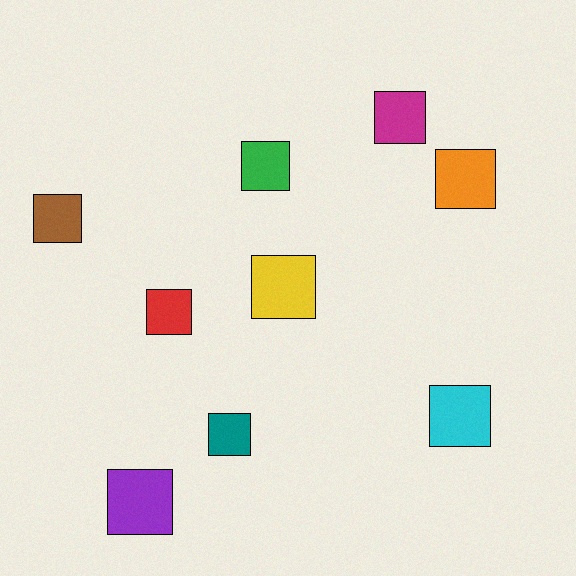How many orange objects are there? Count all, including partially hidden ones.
There is 1 orange object.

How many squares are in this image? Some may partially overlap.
There are 9 squares.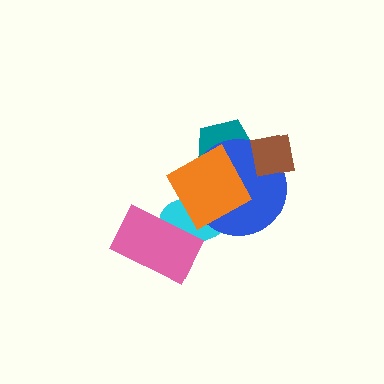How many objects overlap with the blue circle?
4 objects overlap with the blue circle.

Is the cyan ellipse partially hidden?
Yes, it is partially covered by another shape.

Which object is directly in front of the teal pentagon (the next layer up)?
The blue circle is directly in front of the teal pentagon.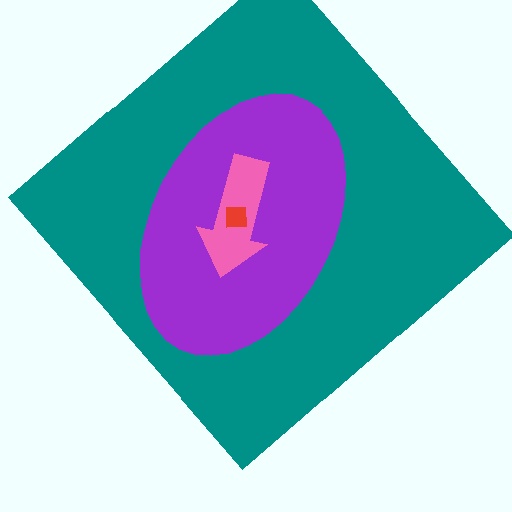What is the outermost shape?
The teal diamond.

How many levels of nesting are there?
4.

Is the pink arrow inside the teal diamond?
Yes.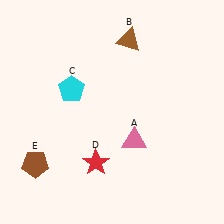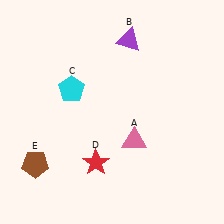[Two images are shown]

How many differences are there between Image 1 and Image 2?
There is 1 difference between the two images.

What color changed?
The triangle (B) changed from brown in Image 1 to purple in Image 2.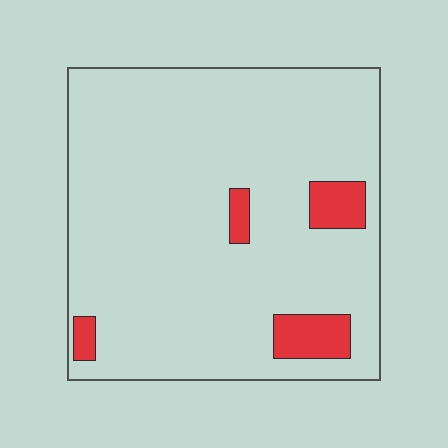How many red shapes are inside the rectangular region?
4.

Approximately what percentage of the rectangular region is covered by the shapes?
Approximately 10%.